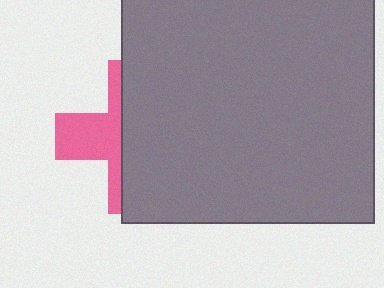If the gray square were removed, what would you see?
You would see the complete pink cross.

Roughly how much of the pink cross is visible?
A small part of it is visible (roughly 37%).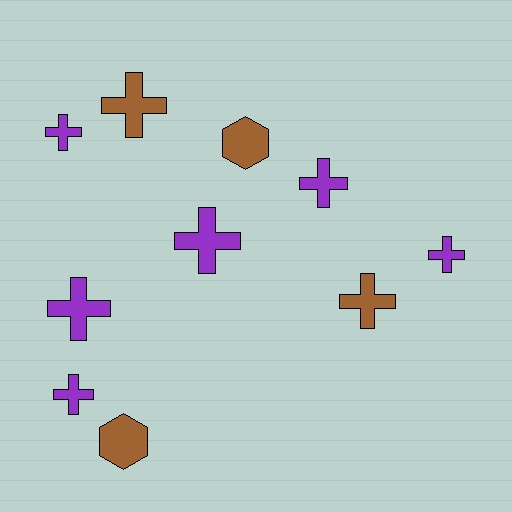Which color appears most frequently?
Purple, with 6 objects.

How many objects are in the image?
There are 10 objects.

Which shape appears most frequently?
Cross, with 8 objects.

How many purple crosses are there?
There are 6 purple crosses.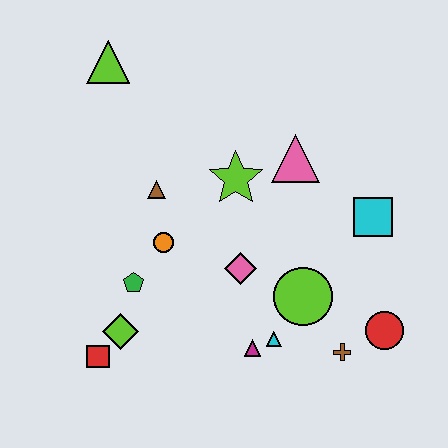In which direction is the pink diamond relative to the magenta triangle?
The pink diamond is above the magenta triangle.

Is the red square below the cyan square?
Yes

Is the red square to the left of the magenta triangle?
Yes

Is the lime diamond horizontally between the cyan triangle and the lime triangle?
Yes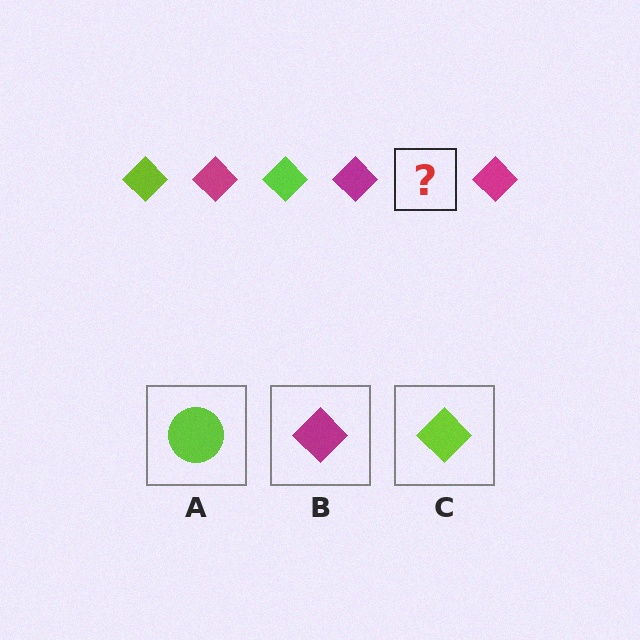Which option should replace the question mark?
Option C.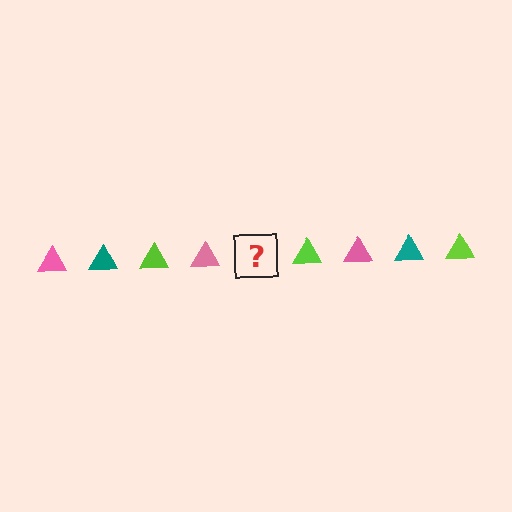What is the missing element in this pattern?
The missing element is a teal triangle.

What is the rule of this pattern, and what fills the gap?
The rule is that the pattern cycles through pink, teal, lime triangles. The gap should be filled with a teal triangle.